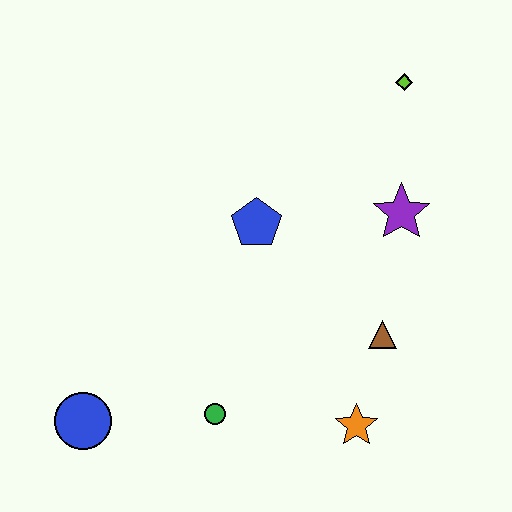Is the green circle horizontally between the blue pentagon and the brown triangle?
No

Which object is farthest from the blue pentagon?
The blue circle is farthest from the blue pentagon.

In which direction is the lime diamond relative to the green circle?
The lime diamond is above the green circle.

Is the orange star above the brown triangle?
No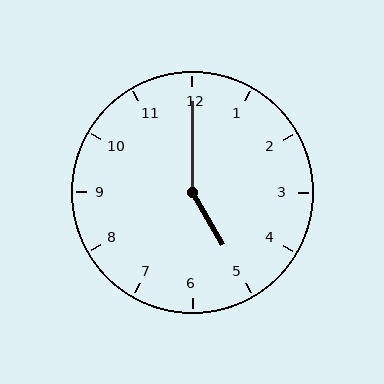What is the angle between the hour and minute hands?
Approximately 150 degrees.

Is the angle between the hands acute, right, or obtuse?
It is obtuse.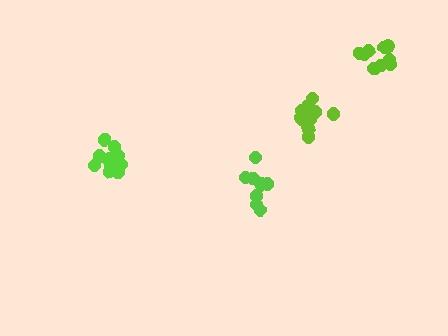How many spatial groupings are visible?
There are 4 spatial groupings.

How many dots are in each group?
Group 1: 11 dots, Group 2: 10 dots, Group 3: 10 dots, Group 4: 13 dots (44 total).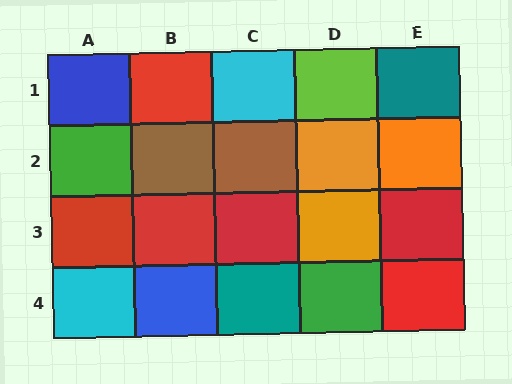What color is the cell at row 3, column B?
Red.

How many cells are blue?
2 cells are blue.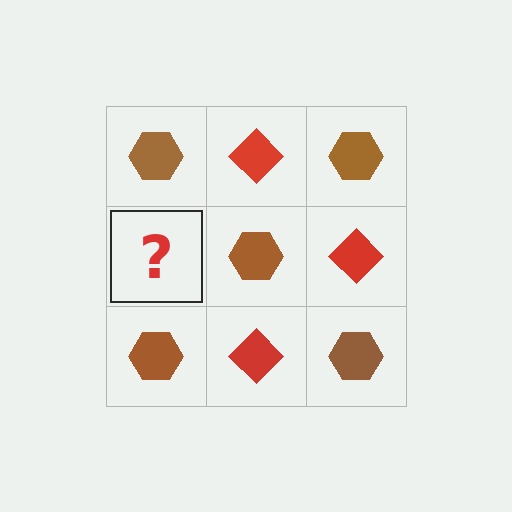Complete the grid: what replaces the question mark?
The question mark should be replaced with a red diamond.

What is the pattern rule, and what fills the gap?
The rule is that it alternates brown hexagon and red diamond in a checkerboard pattern. The gap should be filled with a red diamond.